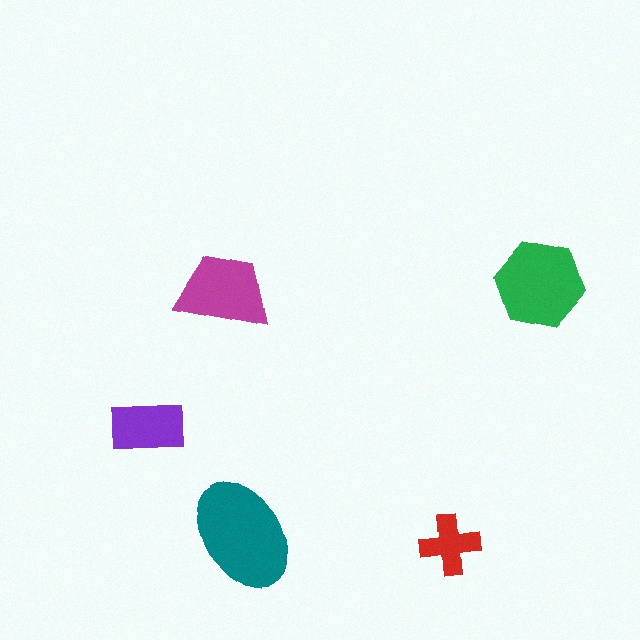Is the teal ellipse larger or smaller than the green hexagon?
Larger.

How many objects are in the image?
There are 5 objects in the image.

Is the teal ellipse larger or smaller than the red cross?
Larger.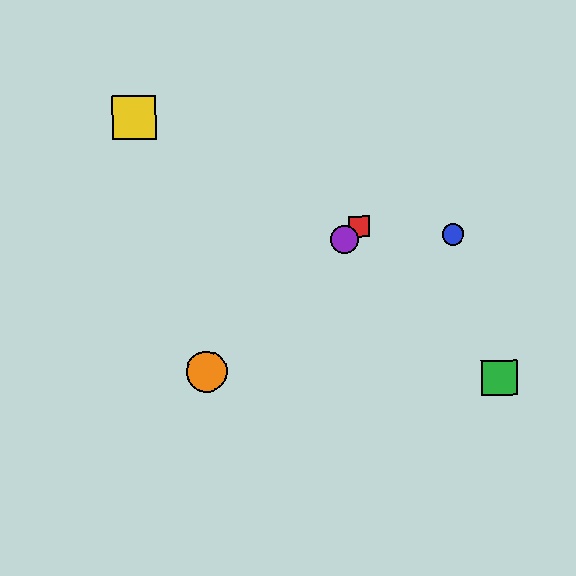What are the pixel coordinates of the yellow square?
The yellow square is at (134, 118).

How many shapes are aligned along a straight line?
3 shapes (the red square, the purple circle, the orange circle) are aligned along a straight line.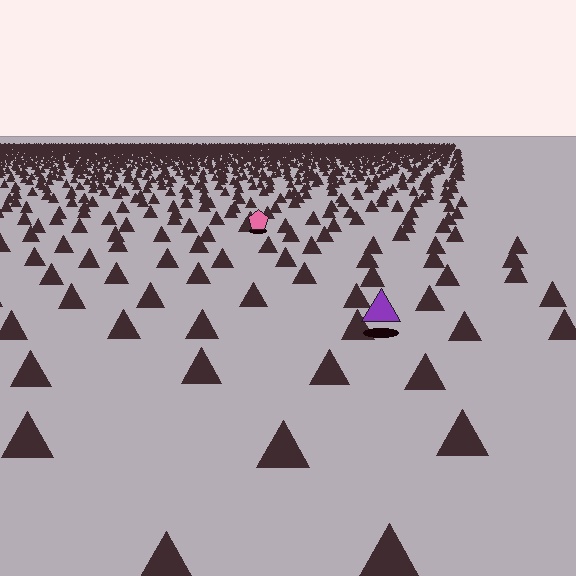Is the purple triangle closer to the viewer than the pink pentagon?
Yes. The purple triangle is closer — you can tell from the texture gradient: the ground texture is coarser near it.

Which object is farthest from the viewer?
The pink pentagon is farthest from the viewer. It appears smaller and the ground texture around it is denser.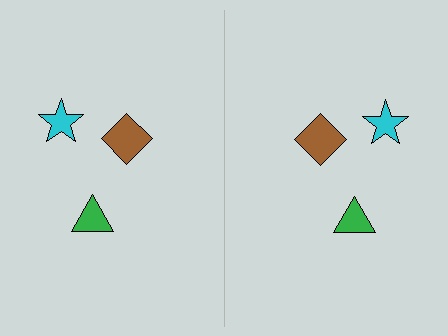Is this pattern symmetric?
Yes, this pattern has bilateral (reflection) symmetry.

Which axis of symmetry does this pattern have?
The pattern has a vertical axis of symmetry running through the center of the image.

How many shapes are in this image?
There are 6 shapes in this image.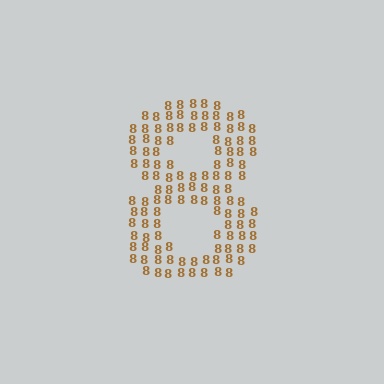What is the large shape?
The large shape is the digit 8.